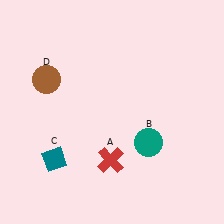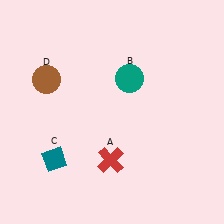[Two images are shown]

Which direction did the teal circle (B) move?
The teal circle (B) moved up.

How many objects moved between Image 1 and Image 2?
1 object moved between the two images.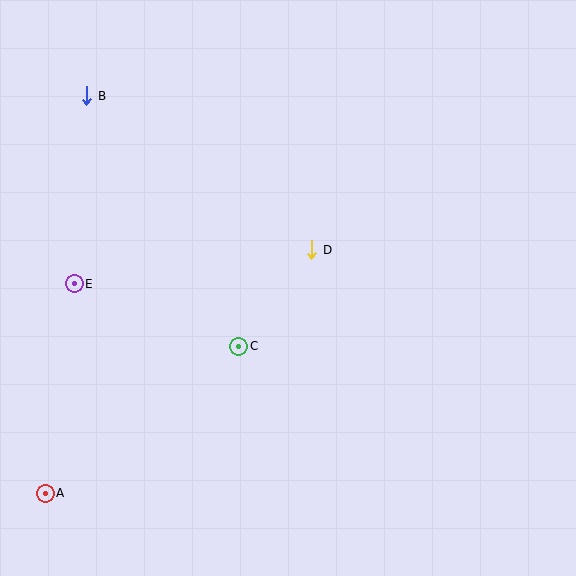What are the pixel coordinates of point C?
Point C is at (239, 346).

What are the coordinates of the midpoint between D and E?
The midpoint between D and E is at (193, 267).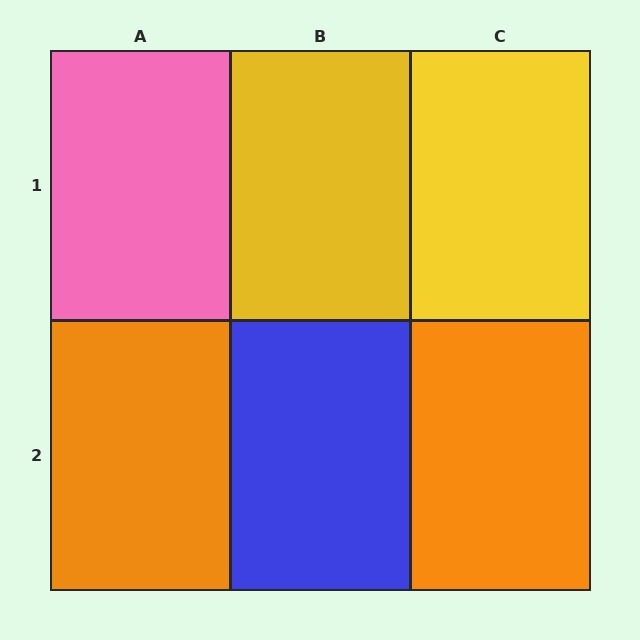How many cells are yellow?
2 cells are yellow.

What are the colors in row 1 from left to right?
Pink, yellow, yellow.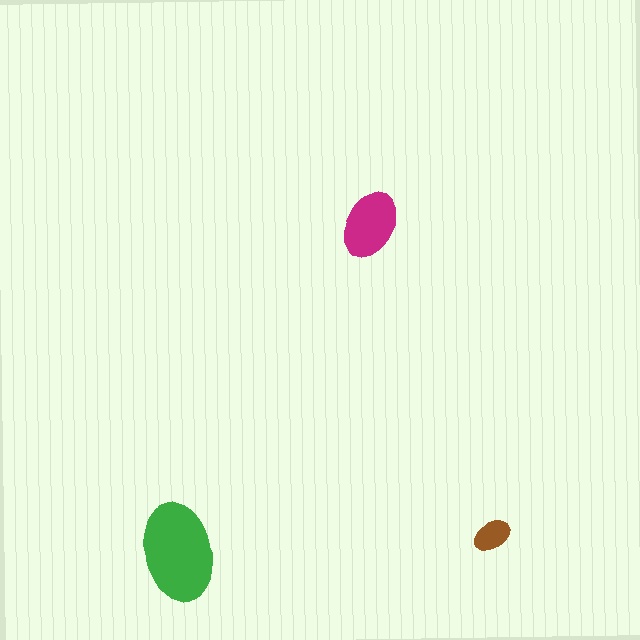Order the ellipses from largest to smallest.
the green one, the magenta one, the brown one.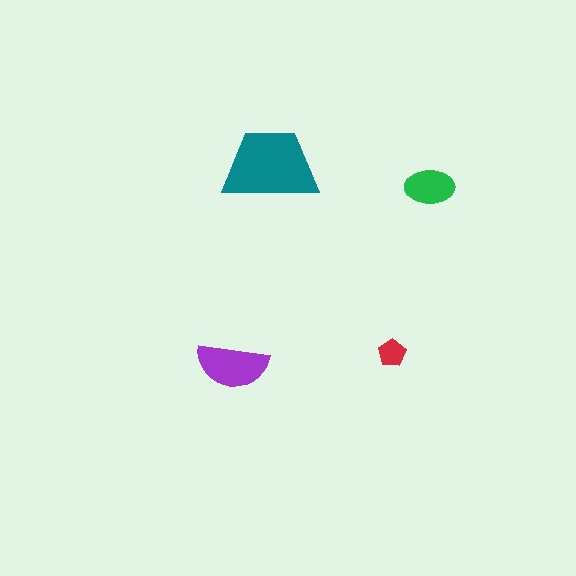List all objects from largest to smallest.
The teal trapezoid, the purple semicircle, the green ellipse, the red pentagon.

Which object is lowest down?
The purple semicircle is bottommost.